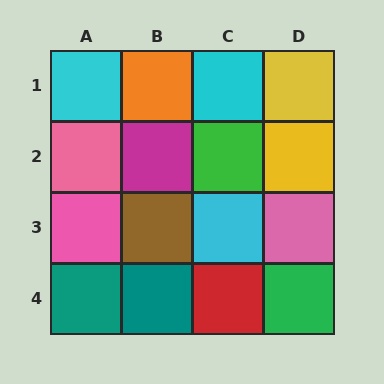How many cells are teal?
2 cells are teal.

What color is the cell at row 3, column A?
Pink.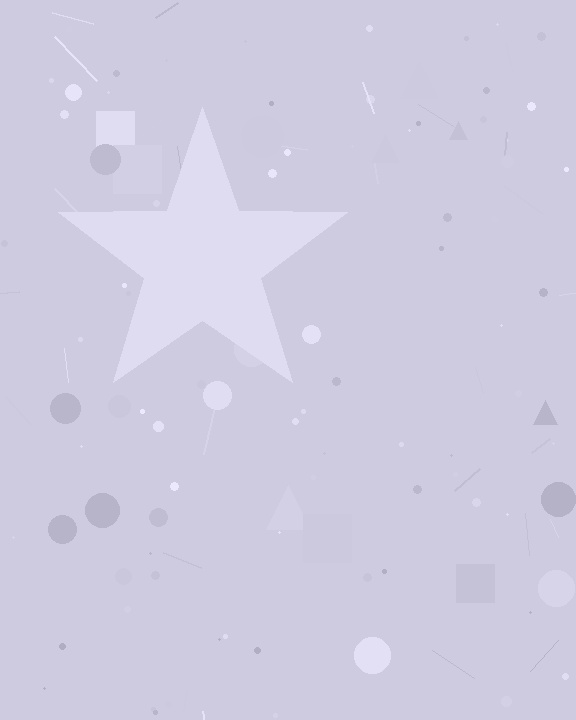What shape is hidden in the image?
A star is hidden in the image.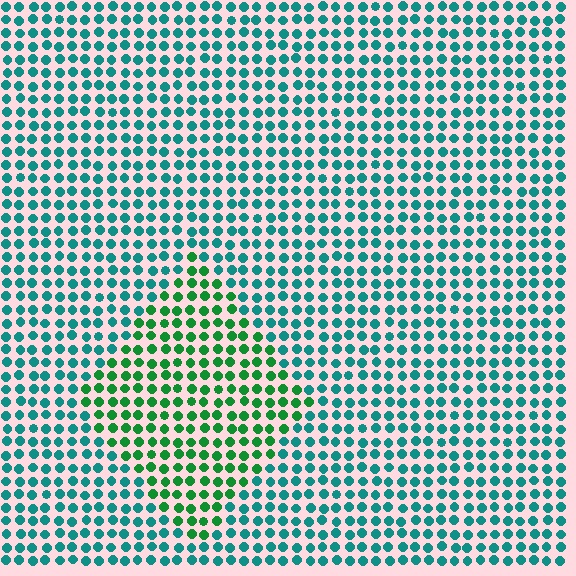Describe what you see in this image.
The image is filled with small teal elements in a uniform arrangement. A diamond-shaped region is visible where the elements are tinted to a slightly different hue, forming a subtle color boundary.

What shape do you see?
I see a diamond.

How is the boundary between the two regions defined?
The boundary is defined purely by a slight shift in hue (about 41 degrees). Spacing, size, and orientation are identical on both sides.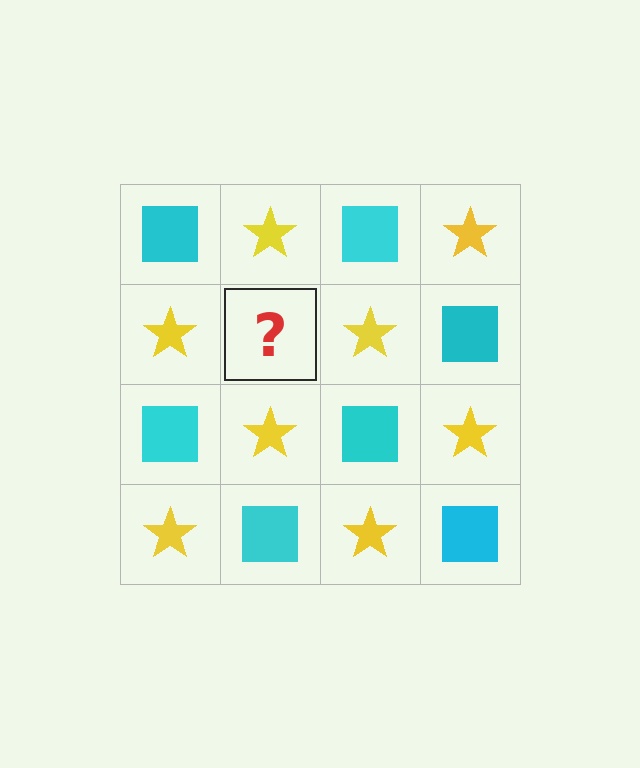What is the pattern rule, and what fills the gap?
The rule is that it alternates cyan square and yellow star in a checkerboard pattern. The gap should be filled with a cyan square.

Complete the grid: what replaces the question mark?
The question mark should be replaced with a cyan square.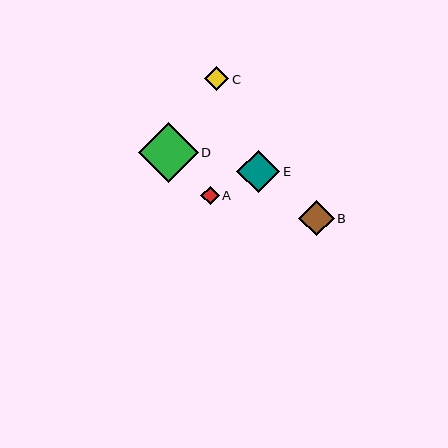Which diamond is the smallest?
Diamond A is the smallest with a size of approximately 18 pixels.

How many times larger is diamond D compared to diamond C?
Diamond D is approximately 2.5 times the size of diamond C.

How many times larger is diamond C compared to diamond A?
Diamond C is approximately 1.3 times the size of diamond A.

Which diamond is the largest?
Diamond D is the largest with a size of approximately 60 pixels.